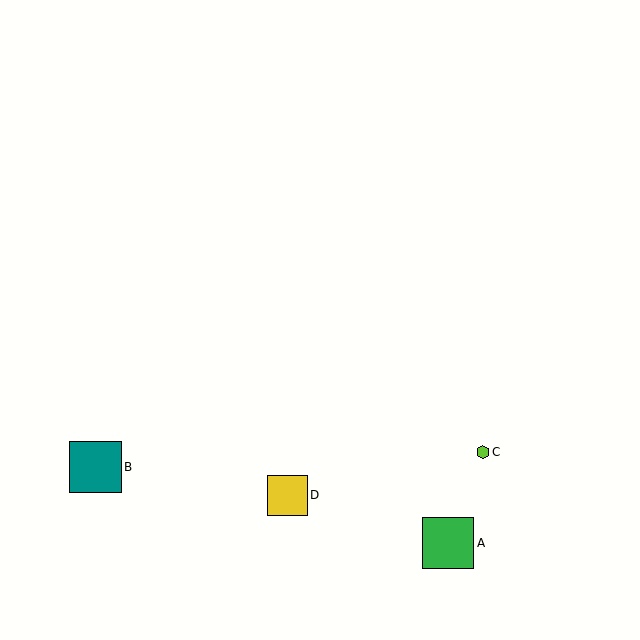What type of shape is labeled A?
Shape A is a green square.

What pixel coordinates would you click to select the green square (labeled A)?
Click at (448, 543) to select the green square A.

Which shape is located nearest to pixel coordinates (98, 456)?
The teal square (labeled B) at (95, 467) is nearest to that location.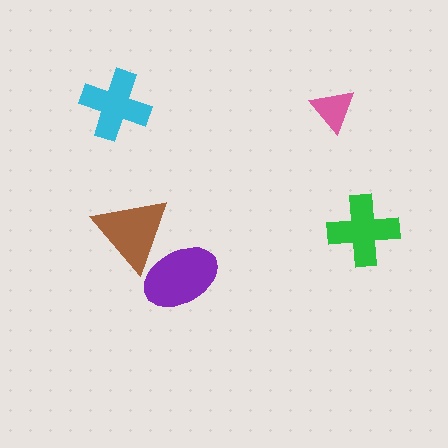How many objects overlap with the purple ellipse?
1 object overlaps with the purple ellipse.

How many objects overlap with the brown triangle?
1 object overlaps with the brown triangle.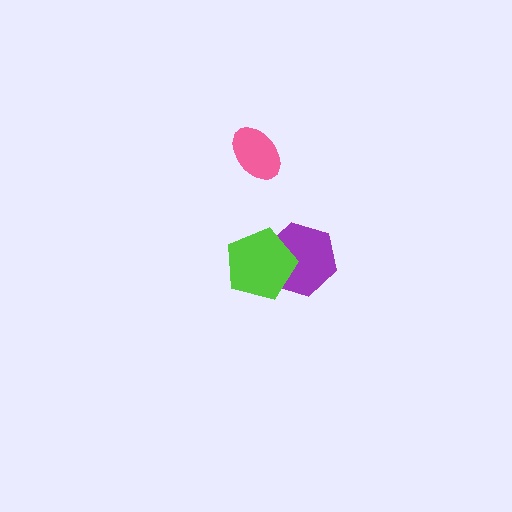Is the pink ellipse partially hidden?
No, no other shape covers it.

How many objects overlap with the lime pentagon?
1 object overlaps with the lime pentagon.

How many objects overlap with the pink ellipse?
0 objects overlap with the pink ellipse.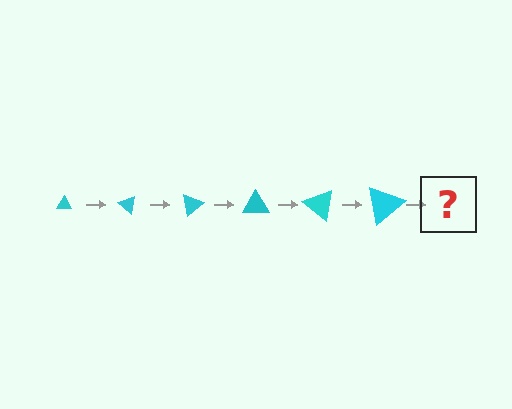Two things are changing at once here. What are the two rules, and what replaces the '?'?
The two rules are that the triangle grows larger each step and it rotates 40 degrees each step. The '?' should be a triangle, larger than the previous one and rotated 240 degrees from the start.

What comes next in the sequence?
The next element should be a triangle, larger than the previous one and rotated 240 degrees from the start.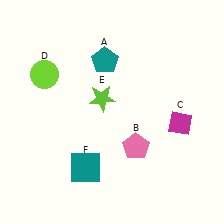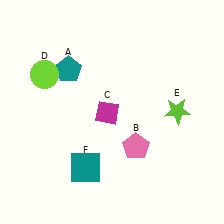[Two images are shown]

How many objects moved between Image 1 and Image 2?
3 objects moved between the two images.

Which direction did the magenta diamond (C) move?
The magenta diamond (C) moved left.